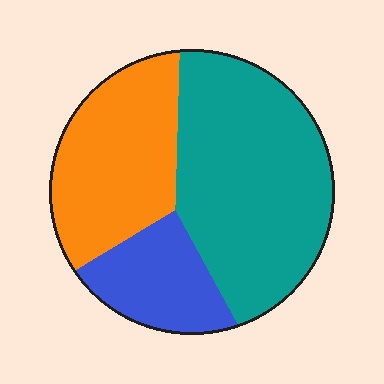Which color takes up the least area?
Blue, at roughly 20%.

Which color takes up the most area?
Teal, at roughly 50%.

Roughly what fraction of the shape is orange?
Orange covers 32% of the shape.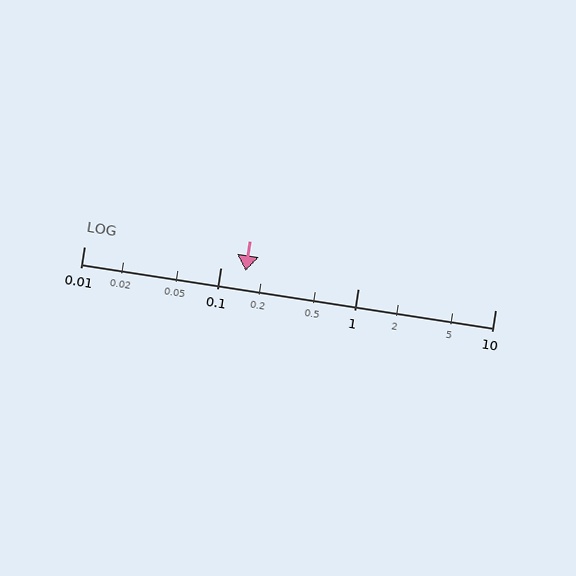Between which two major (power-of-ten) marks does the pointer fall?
The pointer is between 0.1 and 1.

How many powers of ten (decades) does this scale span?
The scale spans 3 decades, from 0.01 to 10.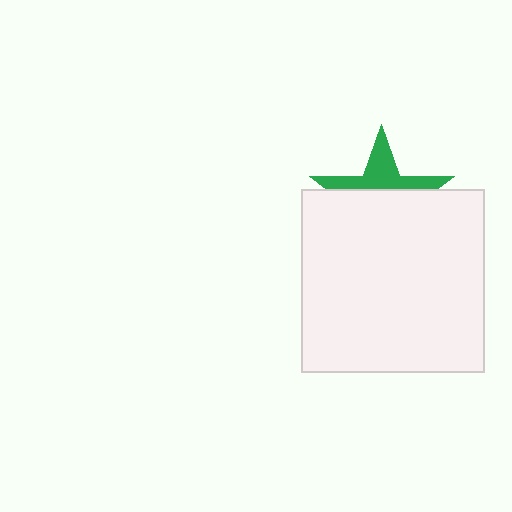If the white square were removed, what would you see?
You would see the complete green star.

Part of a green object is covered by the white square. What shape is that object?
It is a star.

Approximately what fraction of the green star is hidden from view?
Roughly 61% of the green star is hidden behind the white square.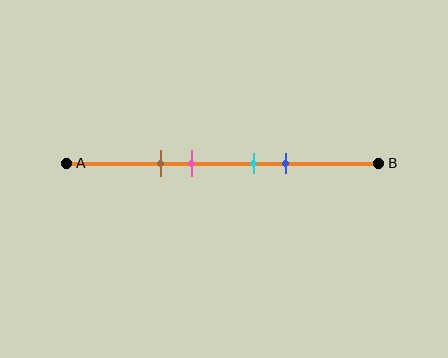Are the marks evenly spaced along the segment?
No, the marks are not evenly spaced.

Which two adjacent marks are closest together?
The cyan and blue marks are the closest adjacent pair.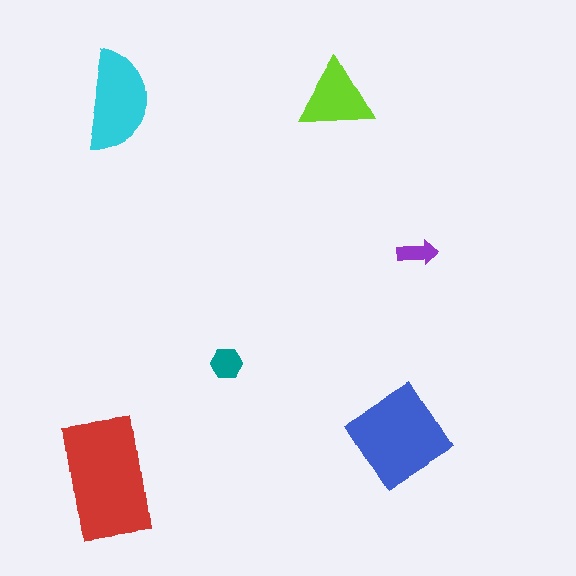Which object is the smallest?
The purple arrow.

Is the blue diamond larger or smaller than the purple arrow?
Larger.